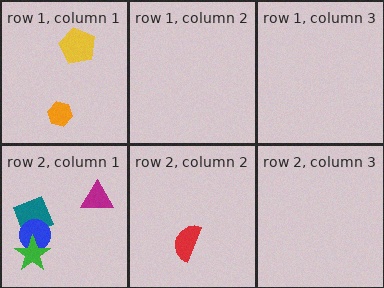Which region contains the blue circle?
The row 2, column 1 region.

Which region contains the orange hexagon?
The row 1, column 1 region.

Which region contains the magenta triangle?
The row 2, column 1 region.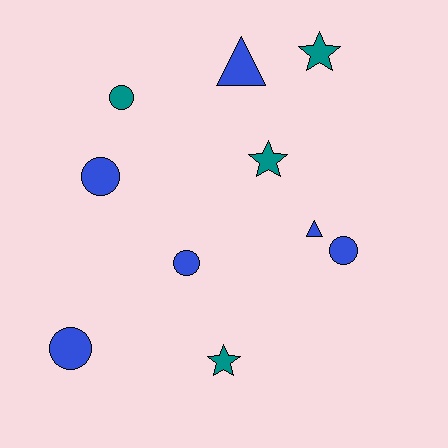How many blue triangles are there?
There are 2 blue triangles.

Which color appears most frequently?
Blue, with 6 objects.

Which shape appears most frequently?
Circle, with 5 objects.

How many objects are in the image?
There are 10 objects.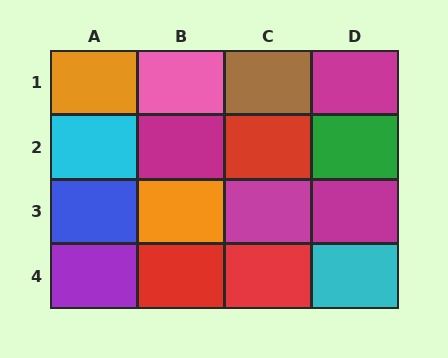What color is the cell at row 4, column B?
Red.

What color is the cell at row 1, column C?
Brown.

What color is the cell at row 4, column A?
Purple.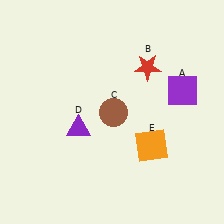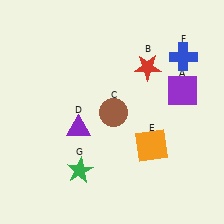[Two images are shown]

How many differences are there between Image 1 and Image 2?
There are 2 differences between the two images.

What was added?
A blue cross (F), a green star (G) were added in Image 2.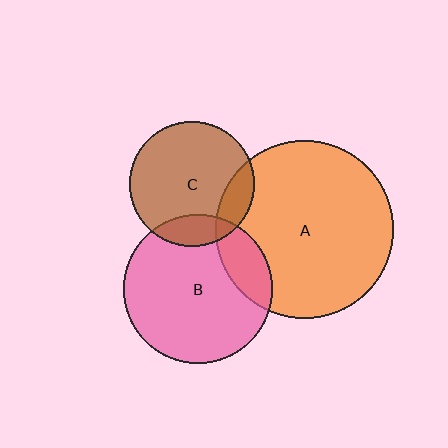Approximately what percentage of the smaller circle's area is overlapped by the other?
Approximately 15%.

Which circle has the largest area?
Circle A (orange).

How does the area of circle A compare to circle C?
Approximately 2.0 times.